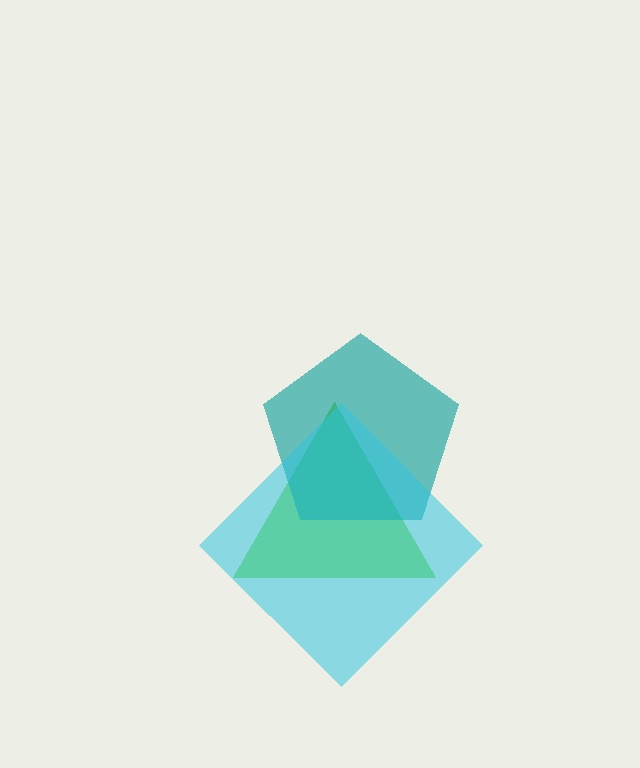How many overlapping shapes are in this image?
There are 3 overlapping shapes in the image.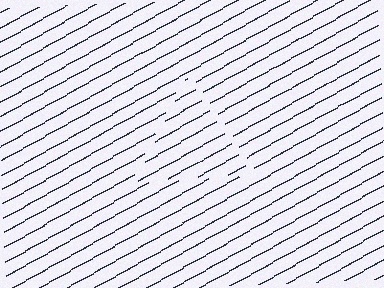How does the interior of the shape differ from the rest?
The interior of the shape contains the same grating, shifted by half a period — the contour is defined by the phase discontinuity where line-ends from the inner and outer gratings abut.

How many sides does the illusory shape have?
3 sides — the line-ends trace a triangle.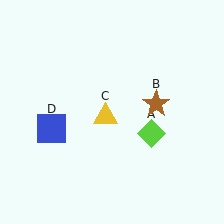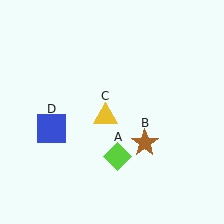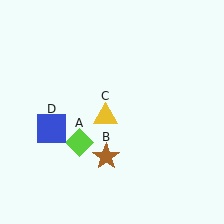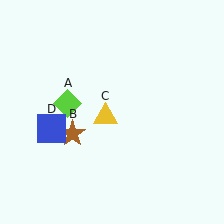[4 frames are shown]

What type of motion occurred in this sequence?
The lime diamond (object A), brown star (object B) rotated clockwise around the center of the scene.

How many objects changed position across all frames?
2 objects changed position: lime diamond (object A), brown star (object B).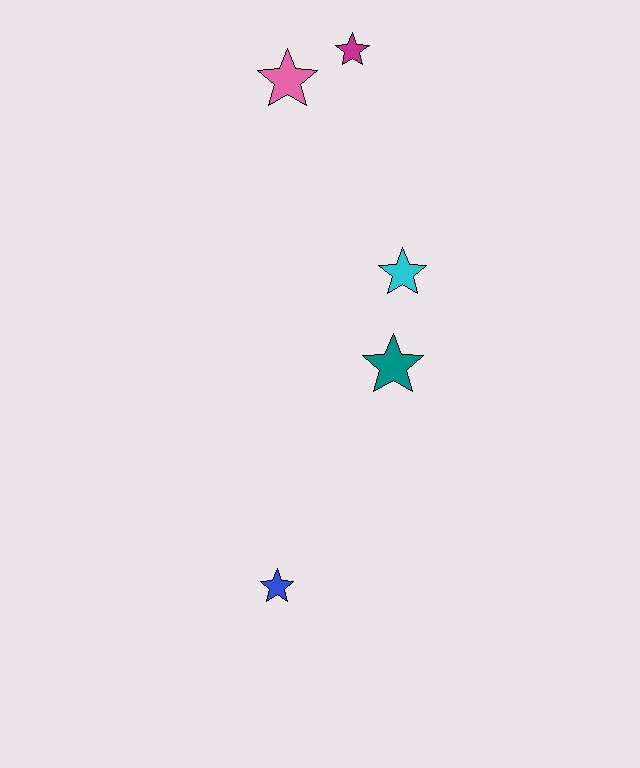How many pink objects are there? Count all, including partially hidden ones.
There is 1 pink object.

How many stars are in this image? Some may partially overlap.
There are 5 stars.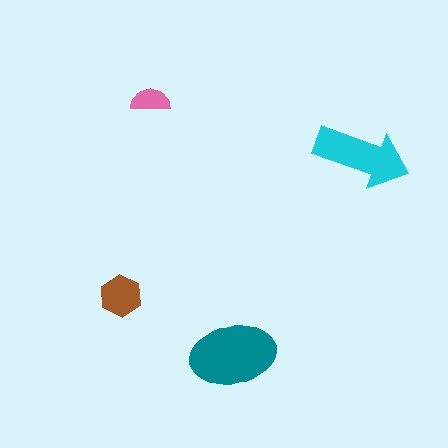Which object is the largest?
The teal ellipse.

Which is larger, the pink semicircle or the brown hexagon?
The brown hexagon.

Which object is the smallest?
The pink semicircle.